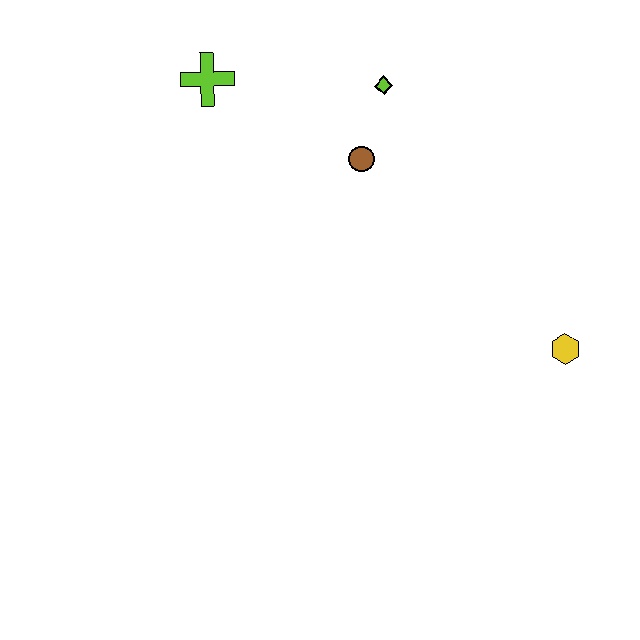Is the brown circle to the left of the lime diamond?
Yes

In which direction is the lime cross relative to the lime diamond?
The lime cross is to the left of the lime diamond.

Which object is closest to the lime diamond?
The brown circle is closest to the lime diamond.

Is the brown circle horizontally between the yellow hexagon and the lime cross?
Yes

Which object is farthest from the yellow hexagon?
The lime cross is farthest from the yellow hexagon.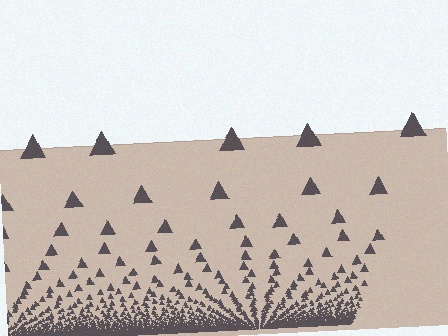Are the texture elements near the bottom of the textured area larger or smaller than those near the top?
Smaller. The gradient is inverted — elements near the bottom are smaller and denser.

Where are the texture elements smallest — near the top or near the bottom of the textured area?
Near the bottom.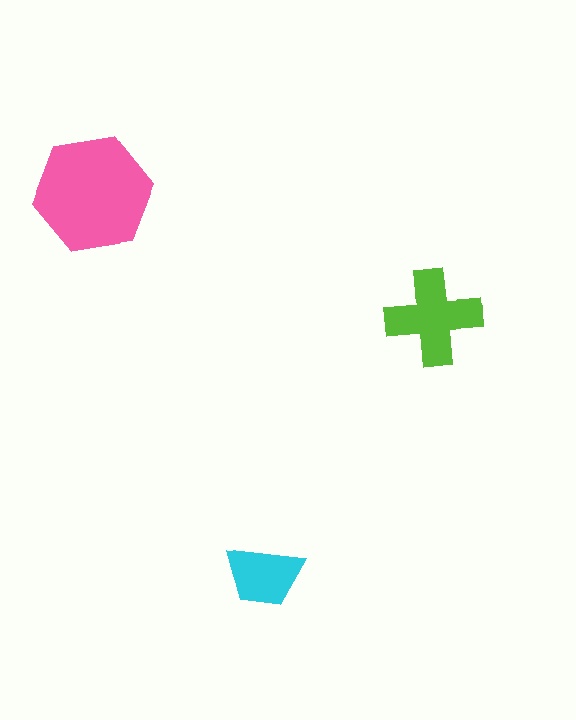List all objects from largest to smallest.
The pink hexagon, the lime cross, the cyan trapezoid.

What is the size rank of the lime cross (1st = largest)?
2nd.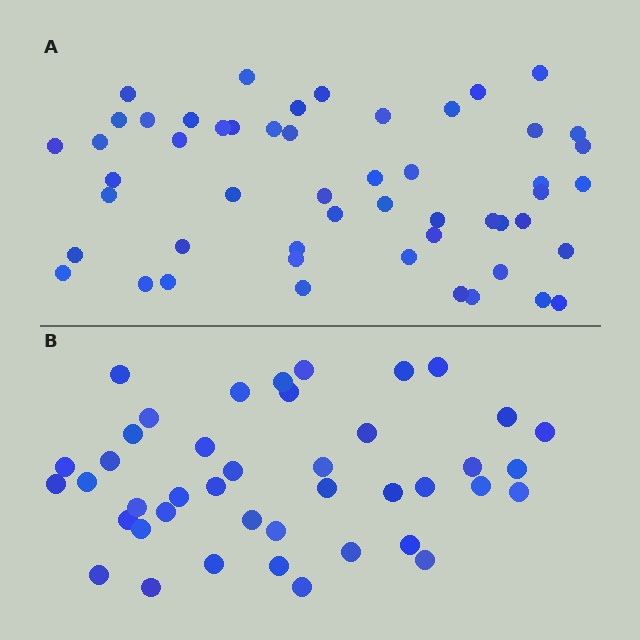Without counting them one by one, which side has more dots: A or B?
Region A (the top region) has more dots.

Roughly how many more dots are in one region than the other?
Region A has roughly 10 or so more dots than region B.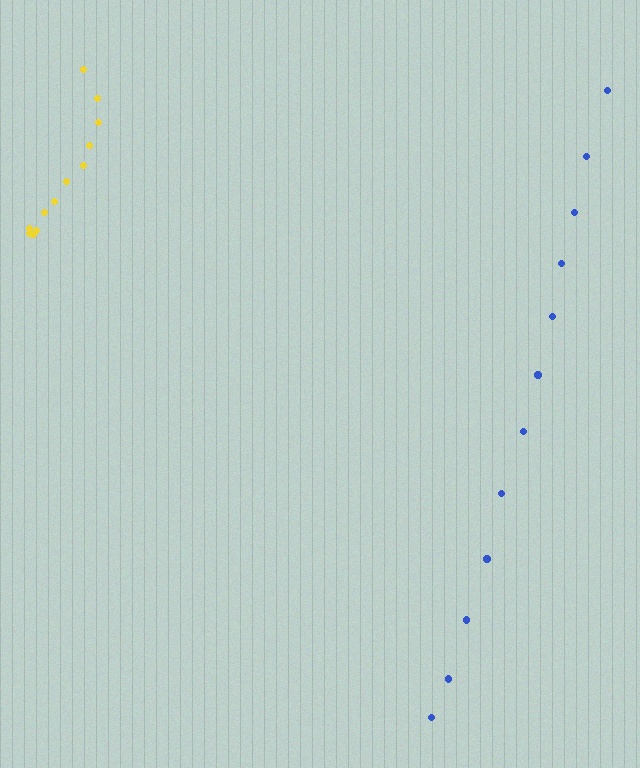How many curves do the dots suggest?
There are 2 distinct paths.